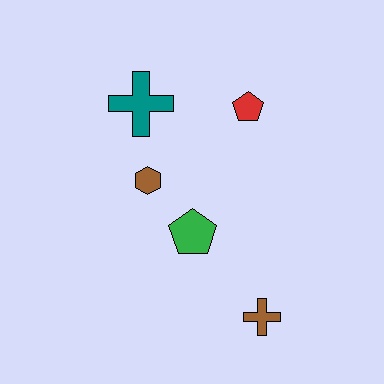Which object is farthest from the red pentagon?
The brown cross is farthest from the red pentagon.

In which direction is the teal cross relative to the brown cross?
The teal cross is above the brown cross.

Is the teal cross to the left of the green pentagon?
Yes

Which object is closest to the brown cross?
The green pentagon is closest to the brown cross.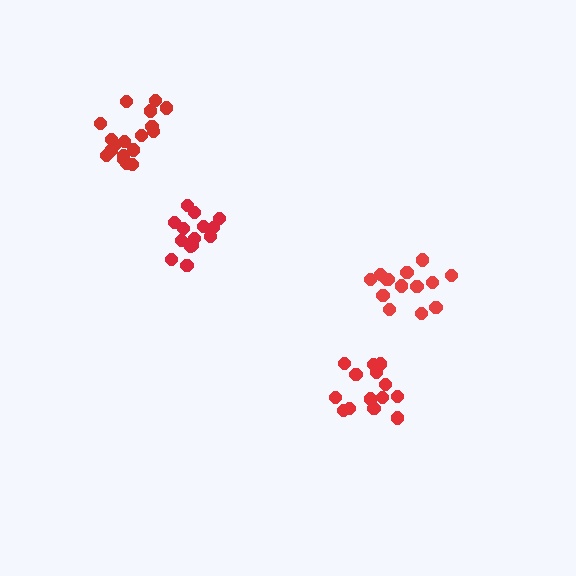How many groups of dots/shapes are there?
There are 4 groups.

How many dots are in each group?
Group 1: 18 dots, Group 2: 14 dots, Group 3: 14 dots, Group 4: 14 dots (60 total).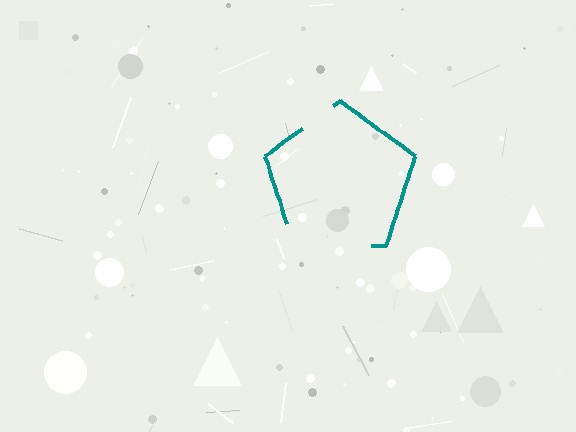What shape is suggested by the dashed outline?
The dashed outline suggests a pentagon.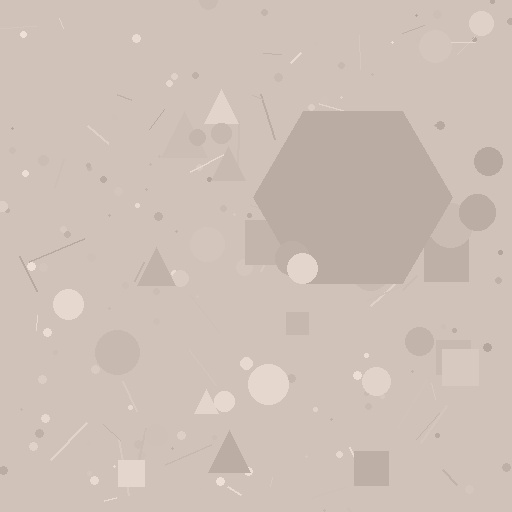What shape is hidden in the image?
A hexagon is hidden in the image.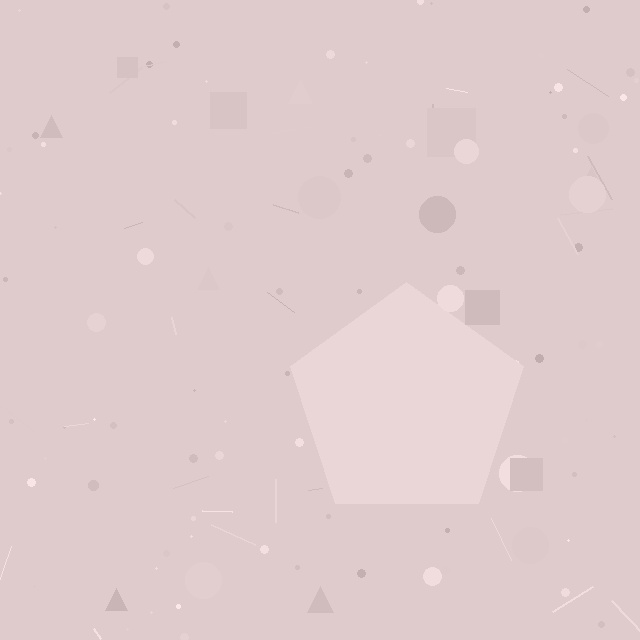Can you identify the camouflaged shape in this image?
The camouflaged shape is a pentagon.